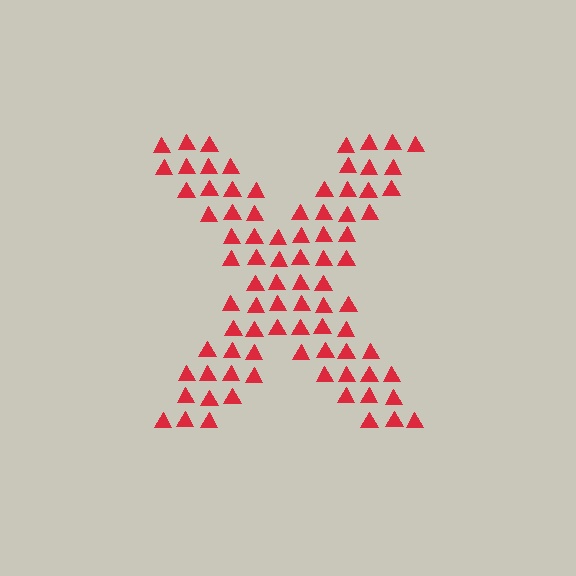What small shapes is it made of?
It is made of small triangles.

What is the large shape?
The large shape is the letter X.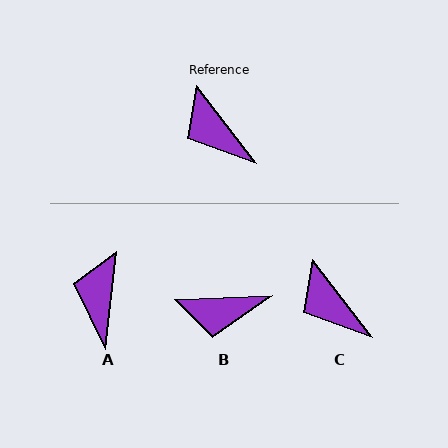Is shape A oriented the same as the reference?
No, it is off by about 44 degrees.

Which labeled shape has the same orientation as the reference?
C.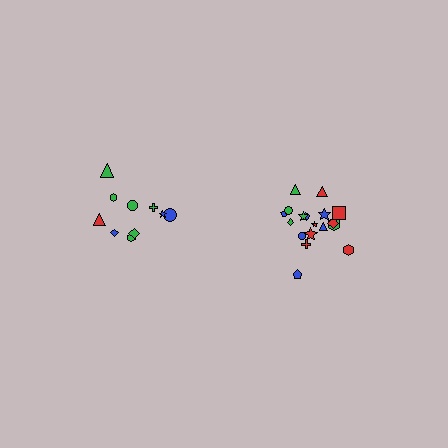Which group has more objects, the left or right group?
The right group.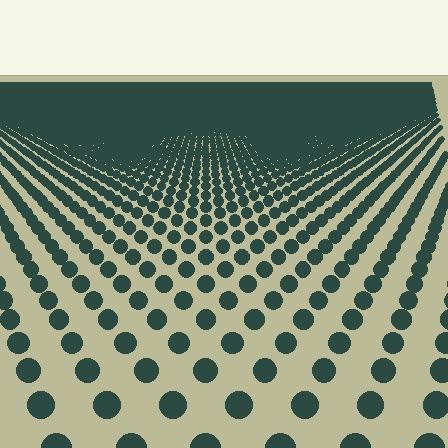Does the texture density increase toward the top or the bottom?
Density increases toward the top.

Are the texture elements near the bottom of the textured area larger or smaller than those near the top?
Larger. Near the bottom, elements are closer to the viewer and appear at a bigger on-screen size.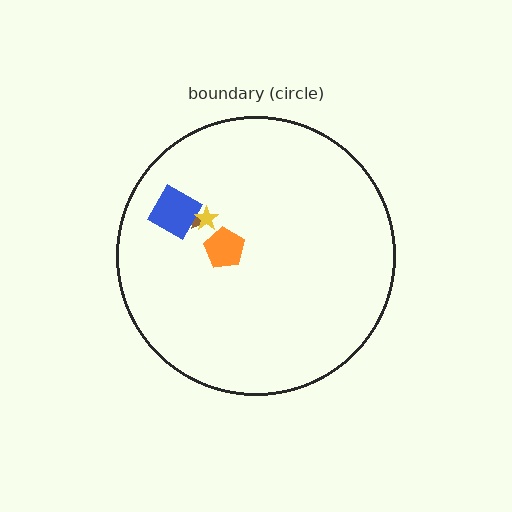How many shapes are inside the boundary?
4 inside, 0 outside.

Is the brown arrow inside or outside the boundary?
Inside.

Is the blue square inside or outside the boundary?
Inside.